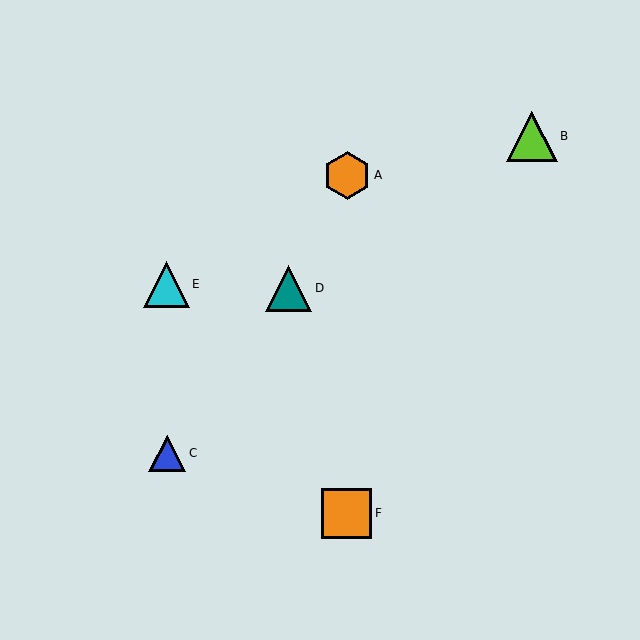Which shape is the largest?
The lime triangle (labeled B) is the largest.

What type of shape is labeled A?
Shape A is an orange hexagon.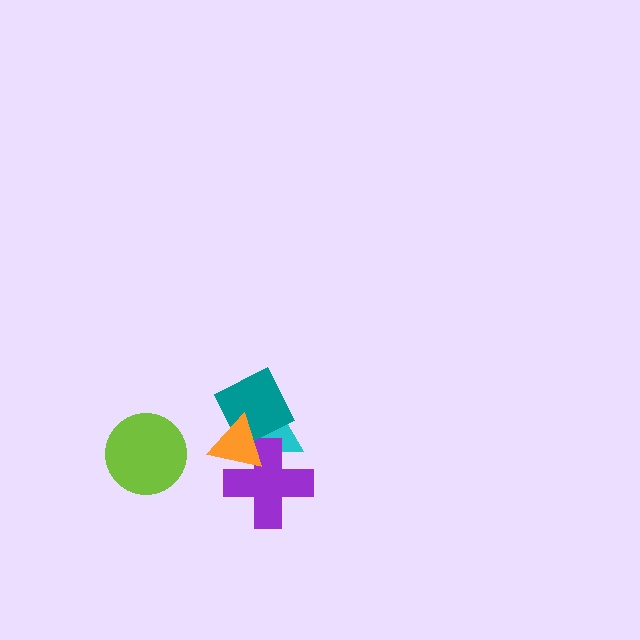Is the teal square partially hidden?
Yes, it is partially covered by another shape.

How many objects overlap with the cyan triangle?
3 objects overlap with the cyan triangle.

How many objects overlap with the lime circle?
0 objects overlap with the lime circle.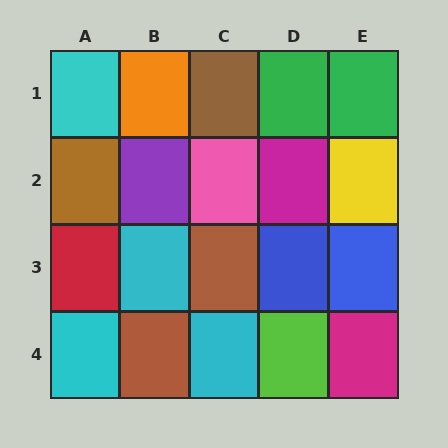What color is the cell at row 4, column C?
Cyan.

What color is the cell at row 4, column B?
Brown.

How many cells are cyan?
4 cells are cyan.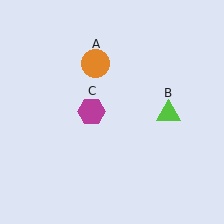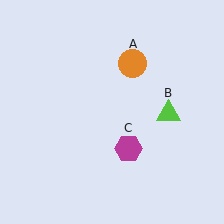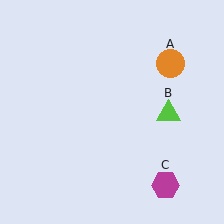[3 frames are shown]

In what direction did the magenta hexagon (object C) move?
The magenta hexagon (object C) moved down and to the right.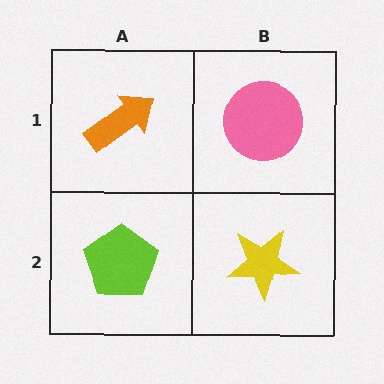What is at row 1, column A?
An orange arrow.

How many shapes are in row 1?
2 shapes.